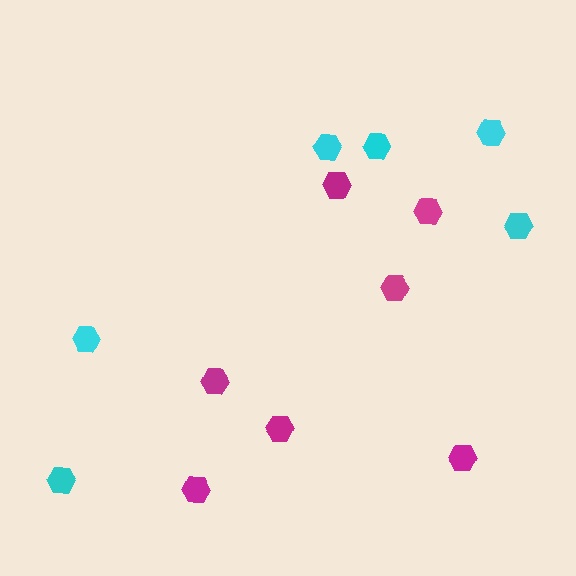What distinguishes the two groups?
There are 2 groups: one group of magenta hexagons (7) and one group of cyan hexagons (6).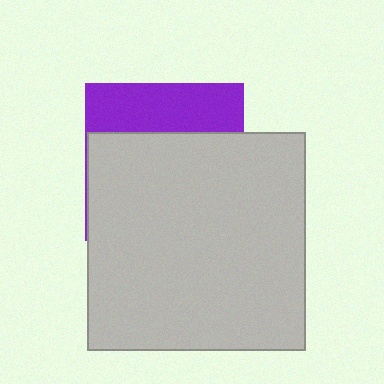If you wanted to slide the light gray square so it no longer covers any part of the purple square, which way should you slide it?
Slide it down — that is the most direct way to separate the two shapes.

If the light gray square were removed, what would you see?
You would see the complete purple square.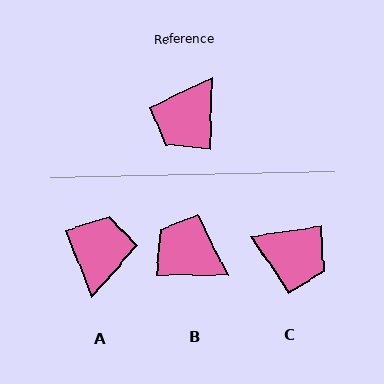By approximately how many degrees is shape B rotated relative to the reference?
Approximately 89 degrees clockwise.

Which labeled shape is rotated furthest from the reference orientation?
A, about 157 degrees away.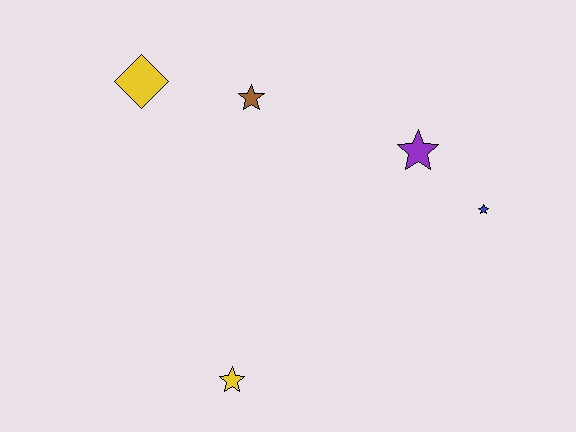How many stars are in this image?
There are 4 stars.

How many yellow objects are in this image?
There are 2 yellow objects.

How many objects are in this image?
There are 5 objects.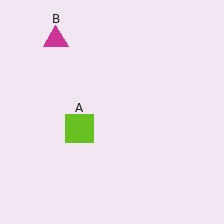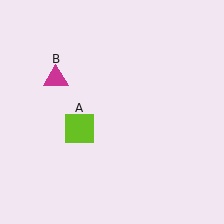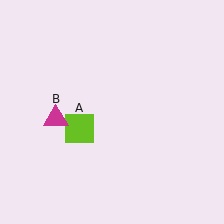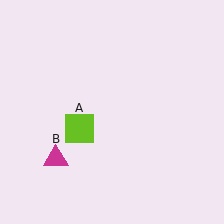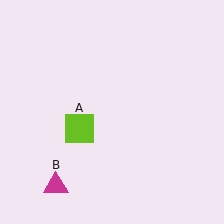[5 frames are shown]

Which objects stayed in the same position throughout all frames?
Lime square (object A) remained stationary.